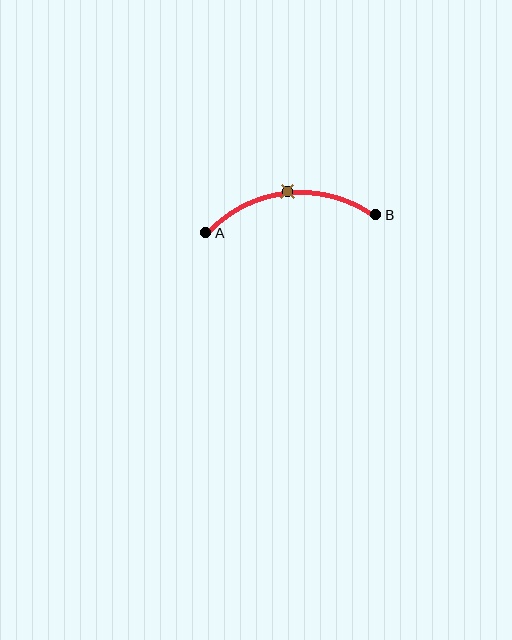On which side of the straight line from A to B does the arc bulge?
The arc bulges above the straight line connecting A and B.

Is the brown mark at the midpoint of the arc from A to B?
Yes. The brown mark lies on the arc at equal arc-length from both A and B — it is the arc midpoint.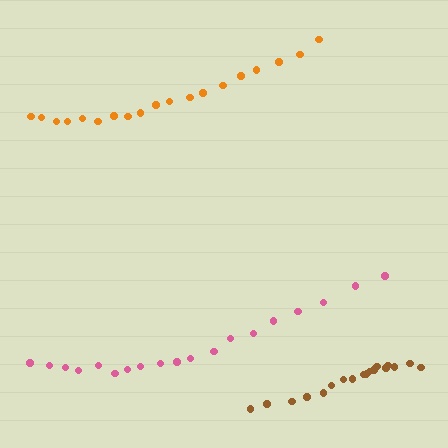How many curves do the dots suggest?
There are 3 distinct paths.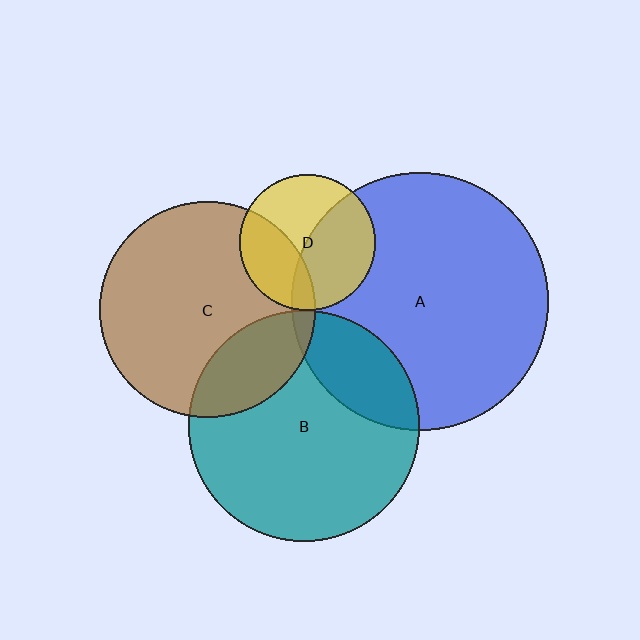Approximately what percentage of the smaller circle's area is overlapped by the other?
Approximately 30%.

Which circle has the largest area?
Circle A (blue).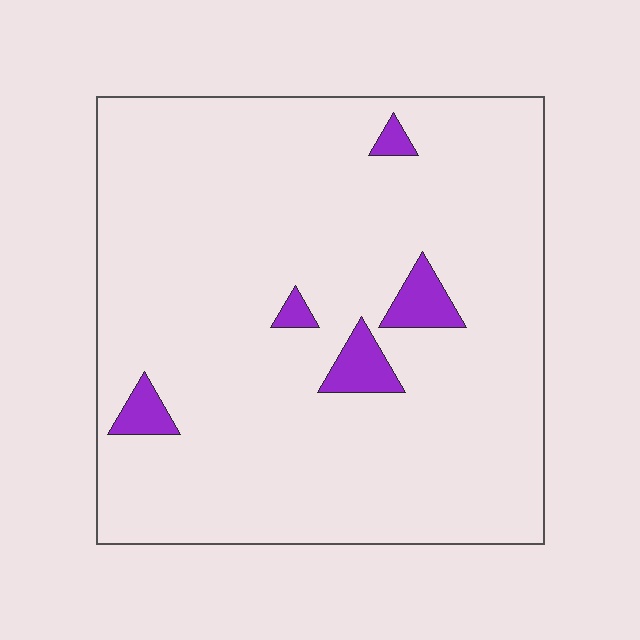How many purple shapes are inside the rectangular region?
5.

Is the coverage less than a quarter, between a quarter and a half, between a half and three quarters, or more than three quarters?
Less than a quarter.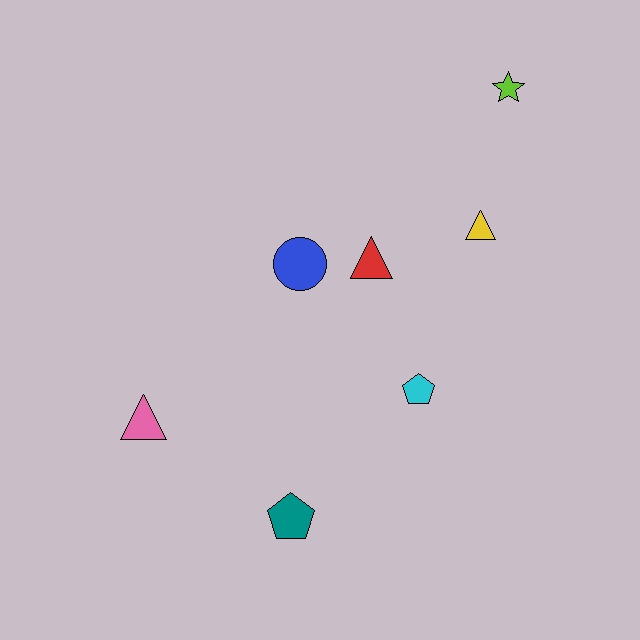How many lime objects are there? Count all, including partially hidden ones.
There is 1 lime object.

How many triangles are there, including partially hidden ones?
There are 3 triangles.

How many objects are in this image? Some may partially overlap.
There are 7 objects.